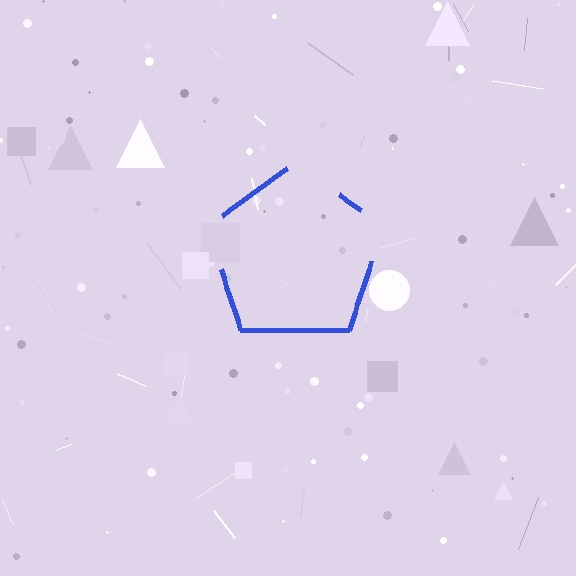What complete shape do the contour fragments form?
The contour fragments form a pentagon.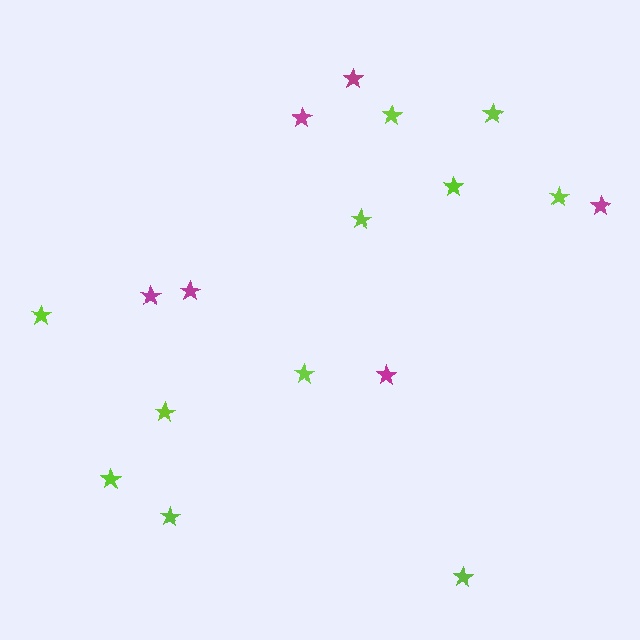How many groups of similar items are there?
There are 2 groups: one group of magenta stars (6) and one group of lime stars (11).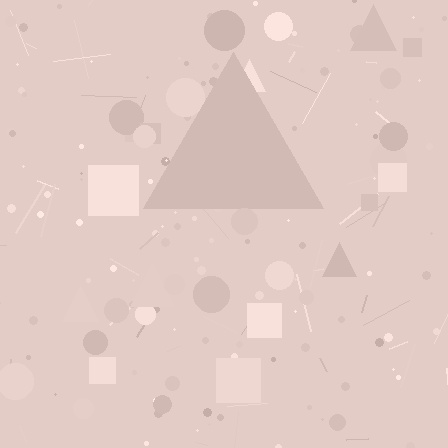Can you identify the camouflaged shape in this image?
The camouflaged shape is a triangle.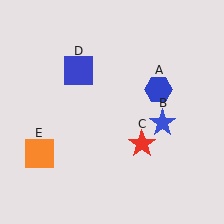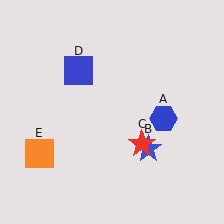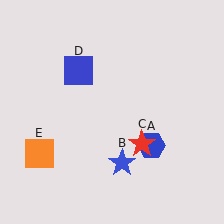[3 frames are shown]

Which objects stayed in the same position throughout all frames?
Red star (object C) and blue square (object D) and orange square (object E) remained stationary.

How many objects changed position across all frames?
2 objects changed position: blue hexagon (object A), blue star (object B).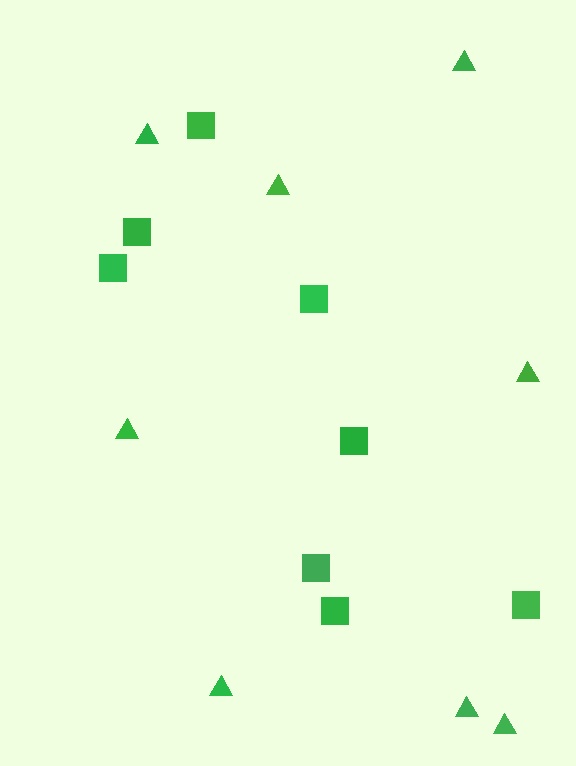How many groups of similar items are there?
There are 2 groups: one group of squares (8) and one group of triangles (8).